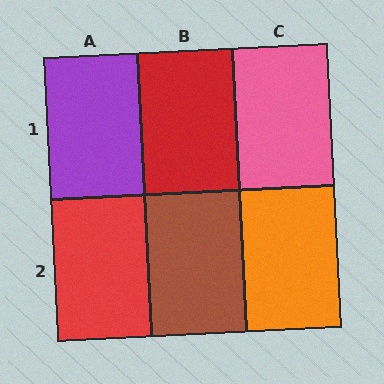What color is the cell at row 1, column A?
Purple.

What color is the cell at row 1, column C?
Pink.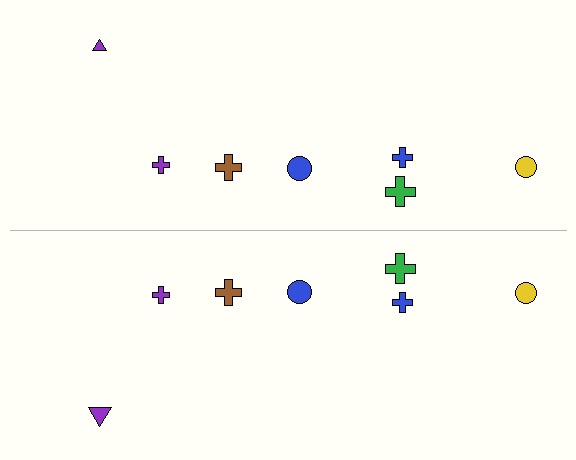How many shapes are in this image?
There are 14 shapes in this image.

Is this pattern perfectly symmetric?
No, the pattern is not perfectly symmetric. The purple triangle on the bottom side has a different size than its mirror counterpart.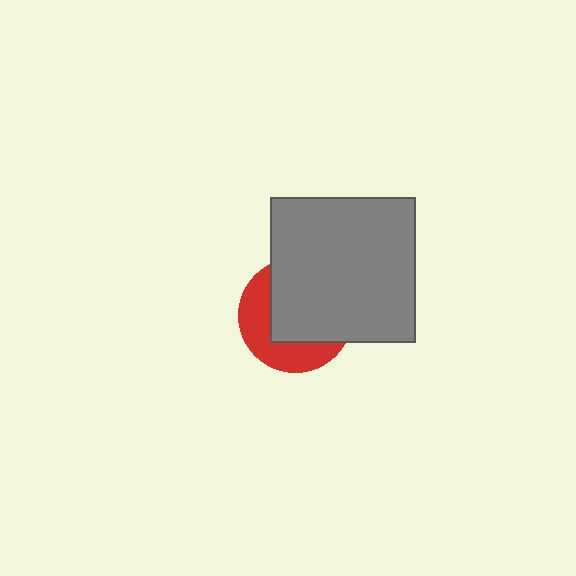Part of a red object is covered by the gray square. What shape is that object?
It is a circle.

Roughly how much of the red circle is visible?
A small part of it is visible (roughly 39%).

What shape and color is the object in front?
The object in front is a gray square.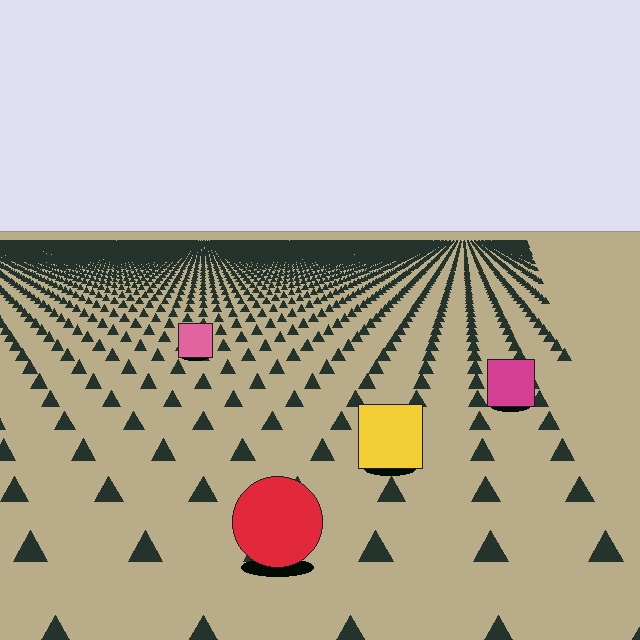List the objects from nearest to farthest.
From nearest to farthest: the red circle, the yellow square, the magenta square, the pink square.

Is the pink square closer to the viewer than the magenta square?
No. The magenta square is closer — you can tell from the texture gradient: the ground texture is coarser near it.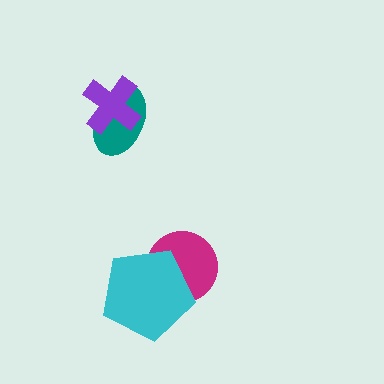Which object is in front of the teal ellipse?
The purple cross is in front of the teal ellipse.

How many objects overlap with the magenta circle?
1 object overlaps with the magenta circle.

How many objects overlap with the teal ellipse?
1 object overlaps with the teal ellipse.